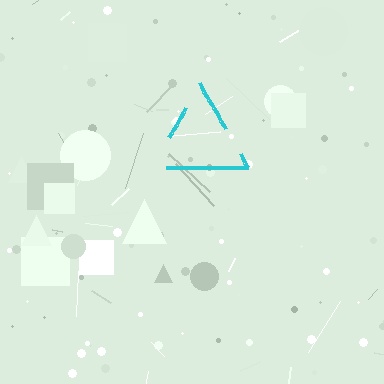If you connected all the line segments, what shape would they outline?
They would outline a triangle.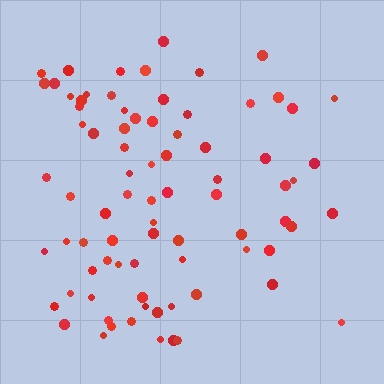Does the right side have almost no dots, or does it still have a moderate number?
Still a moderate number, just noticeably fewer than the left.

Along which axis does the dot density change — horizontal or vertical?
Horizontal.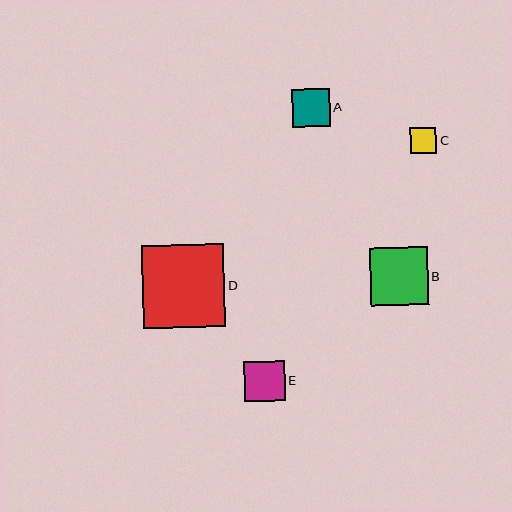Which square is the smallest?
Square C is the smallest with a size of approximately 26 pixels.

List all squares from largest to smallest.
From largest to smallest: D, B, E, A, C.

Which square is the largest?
Square D is the largest with a size of approximately 82 pixels.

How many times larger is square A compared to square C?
Square A is approximately 1.5 times the size of square C.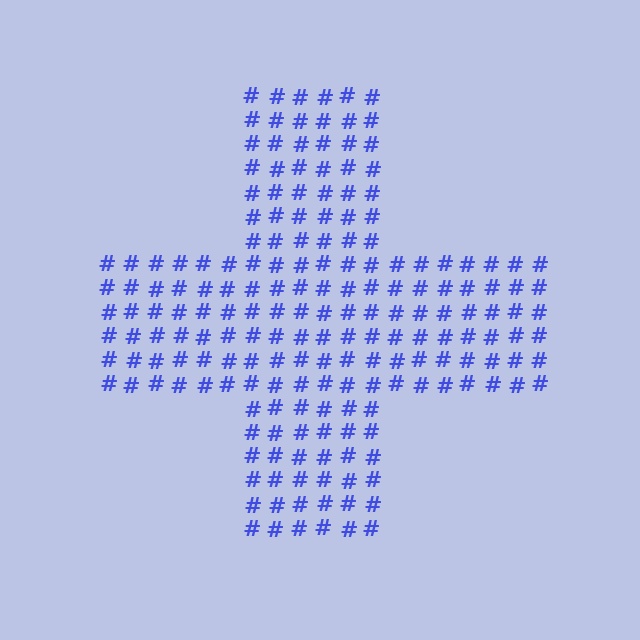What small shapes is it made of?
It is made of small hash symbols.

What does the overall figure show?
The overall figure shows a cross.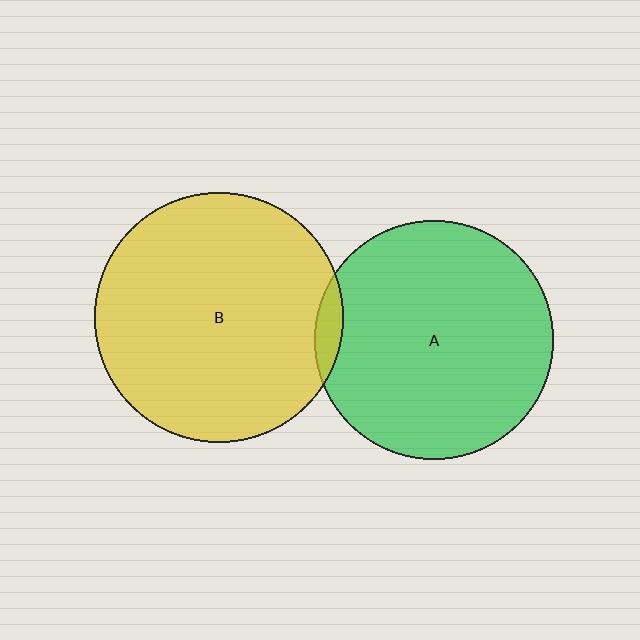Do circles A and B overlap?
Yes.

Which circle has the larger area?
Circle B (yellow).